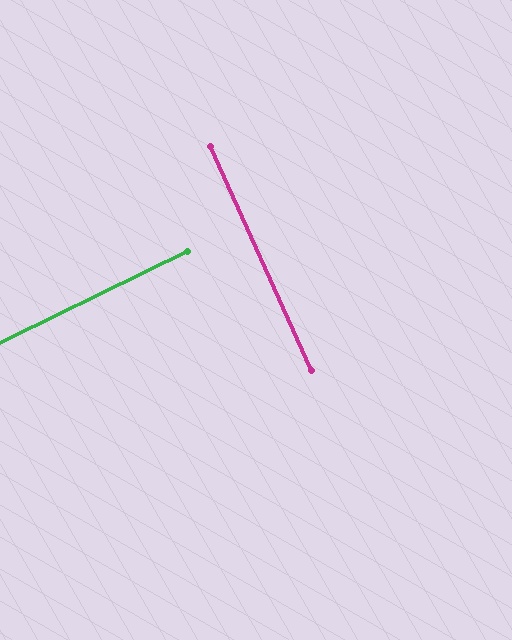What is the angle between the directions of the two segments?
Approximately 89 degrees.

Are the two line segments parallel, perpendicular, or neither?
Perpendicular — they meet at approximately 89°.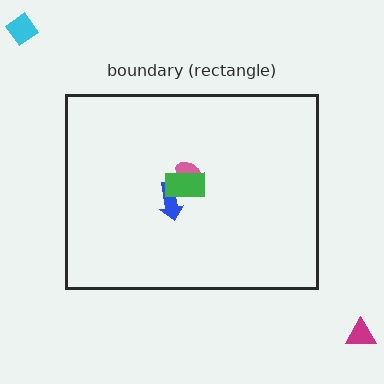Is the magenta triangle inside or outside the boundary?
Outside.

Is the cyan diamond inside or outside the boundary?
Outside.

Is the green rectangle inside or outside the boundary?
Inside.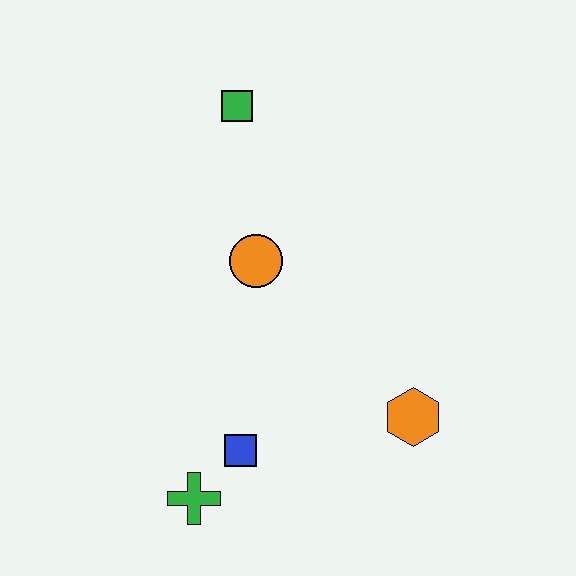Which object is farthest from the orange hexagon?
The green square is farthest from the orange hexagon.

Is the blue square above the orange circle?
No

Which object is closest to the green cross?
The blue square is closest to the green cross.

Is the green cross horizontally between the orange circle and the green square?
No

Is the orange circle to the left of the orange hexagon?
Yes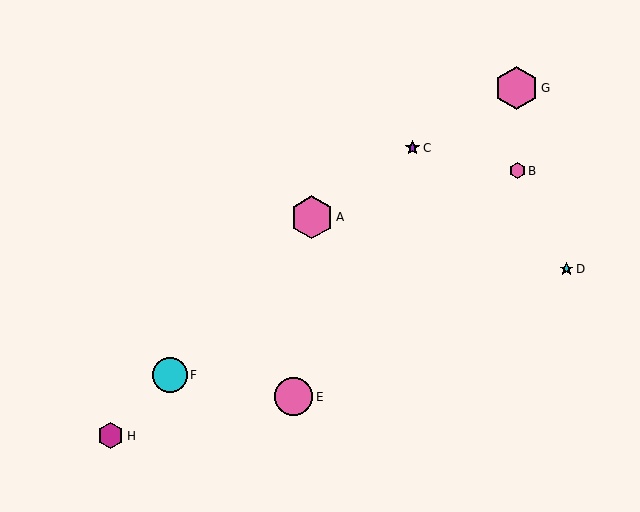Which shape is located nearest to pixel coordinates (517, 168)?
The pink hexagon (labeled B) at (517, 171) is nearest to that location.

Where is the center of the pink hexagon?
The center of the pink hexagon is at (312, 217).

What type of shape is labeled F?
Shape F is a cyan circle.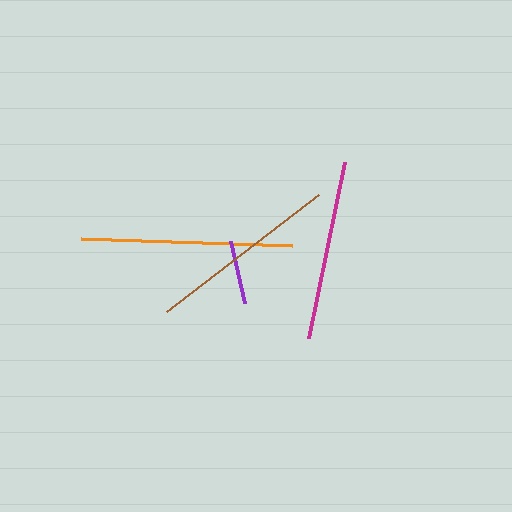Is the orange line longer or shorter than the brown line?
The orange line is longer than the brown line.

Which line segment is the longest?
The orange line is the longest at approximately 211 pixels.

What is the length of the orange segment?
The orange segment is approximately 211 pixels long.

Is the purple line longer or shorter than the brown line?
The brown line is longer than the purple line.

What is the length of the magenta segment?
The magenta segment is approximately 180 pixels long.